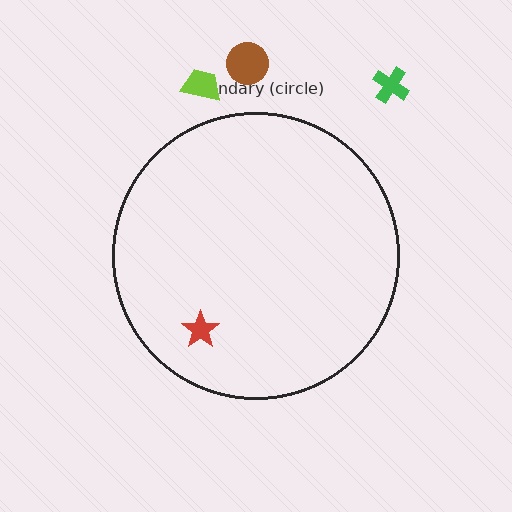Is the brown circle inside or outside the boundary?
Outside.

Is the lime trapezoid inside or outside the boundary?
Outside.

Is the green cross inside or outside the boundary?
Outside.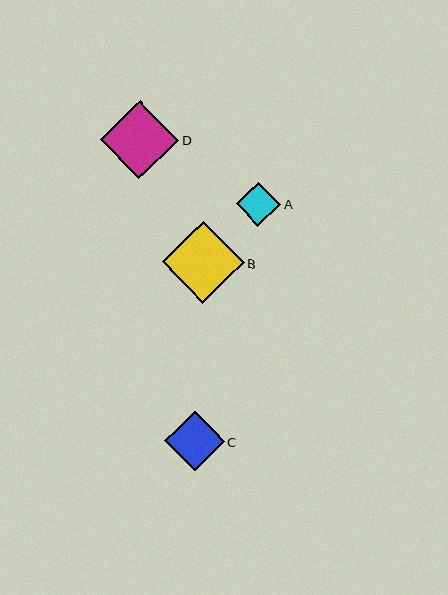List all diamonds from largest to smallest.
From largest to smallest: B, D, C, A.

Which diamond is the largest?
Diamond B is the largest with a size of approximately 82 pixels.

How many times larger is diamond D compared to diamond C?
Diamond D is approximately 1.3 times the size of diamond C.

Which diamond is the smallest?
Diamond A is the smallest with a size of approximately 45 pixels.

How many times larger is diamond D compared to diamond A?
Diamond D is approximately 1.7 times the size of diamond A.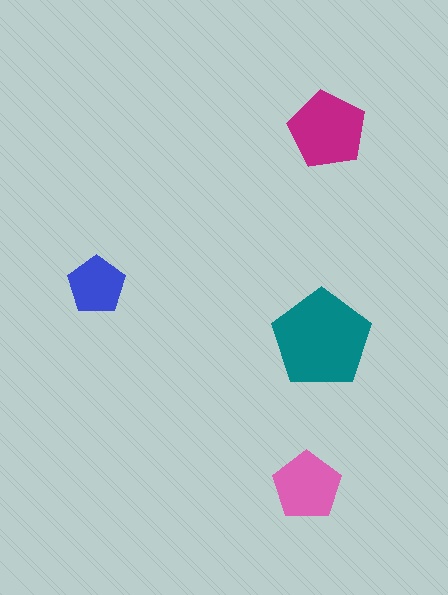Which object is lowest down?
The pink pentagon is bottommost.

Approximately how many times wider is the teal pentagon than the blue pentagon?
About 1.5 times wider.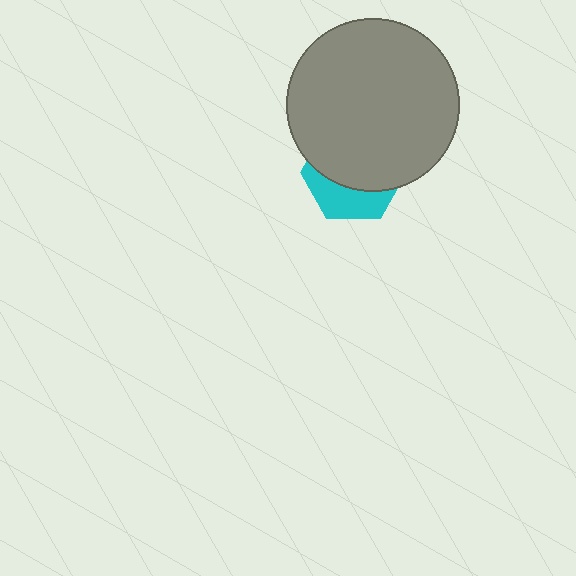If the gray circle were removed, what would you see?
You would see the complete cyan hexagon.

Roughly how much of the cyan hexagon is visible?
A small part of it is visible (roughly 35%).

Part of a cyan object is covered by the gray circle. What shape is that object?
It is a hexagon.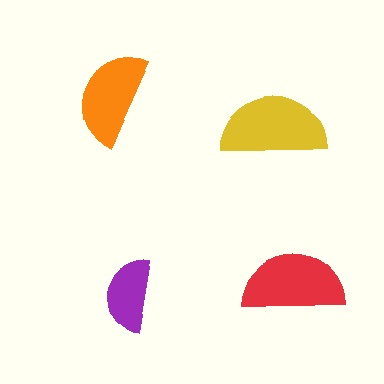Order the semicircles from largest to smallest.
the yellow one, the red one, the orange one, the purple one.